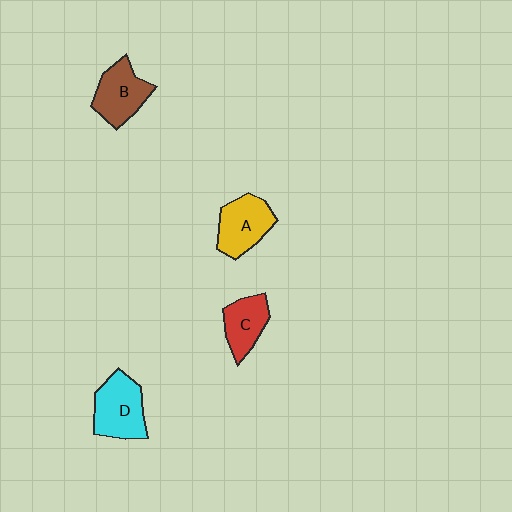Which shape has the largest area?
Shape D (cyan).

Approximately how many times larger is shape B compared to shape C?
Approximately 1.2 times.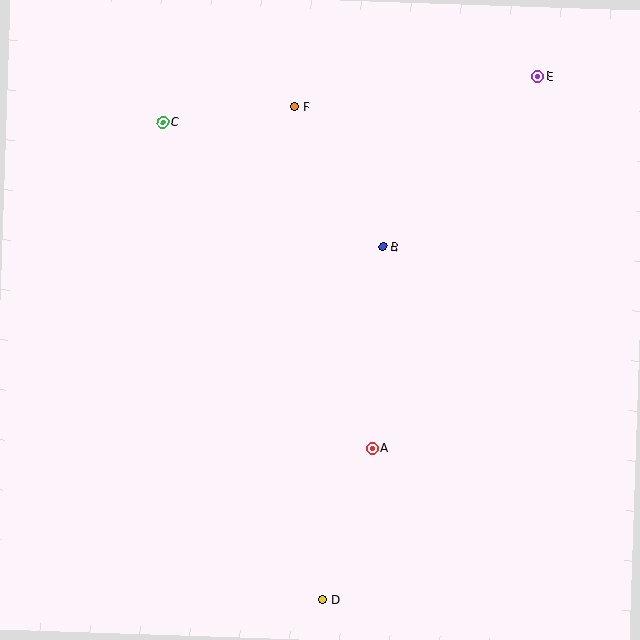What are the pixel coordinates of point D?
Point D is at (322, 599).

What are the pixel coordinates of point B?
Point B is at (383, 247).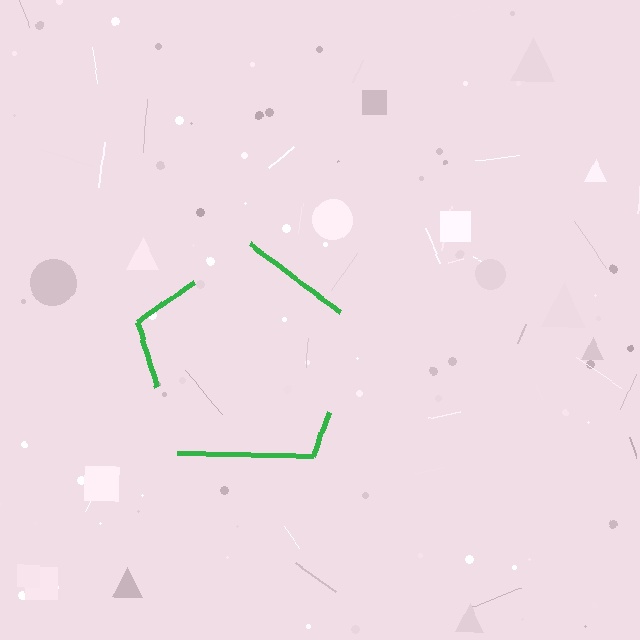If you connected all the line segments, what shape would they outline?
They would outline a pentagon.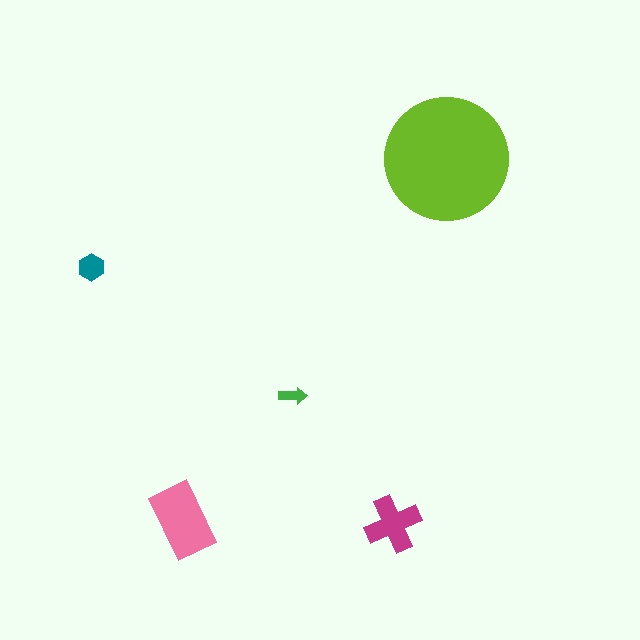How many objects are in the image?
There are 5 objects in the image.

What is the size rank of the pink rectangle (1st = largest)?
2nd.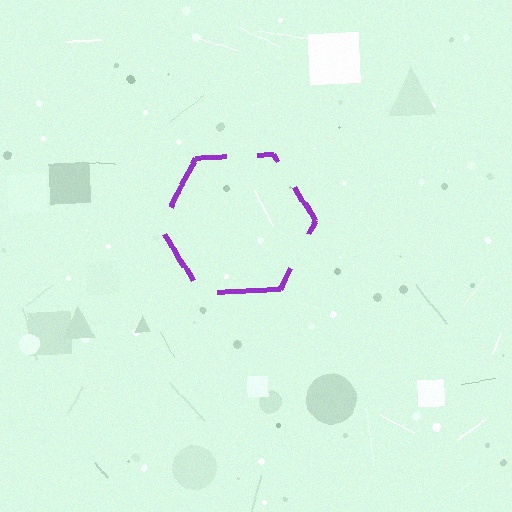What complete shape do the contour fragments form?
The contour fragments form a hexagon.